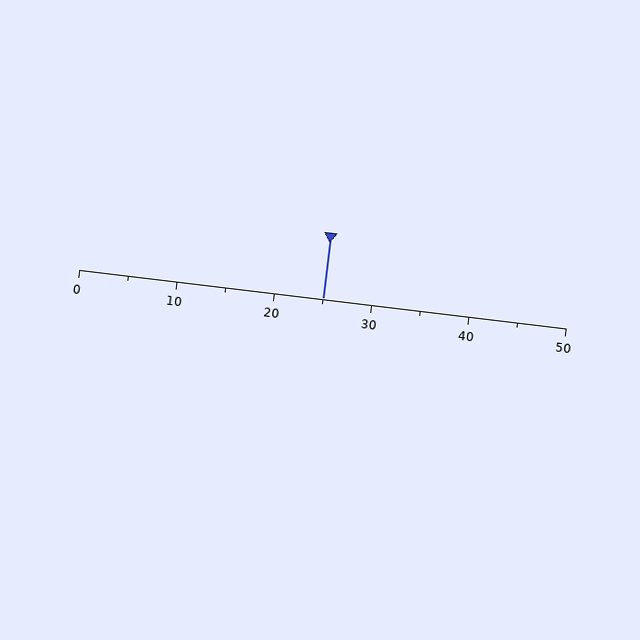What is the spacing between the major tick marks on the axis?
The major ticks are spaced 10 apart.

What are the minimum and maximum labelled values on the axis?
The axis runs from 0 to 50.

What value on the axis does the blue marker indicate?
The marker indicates approximately 25.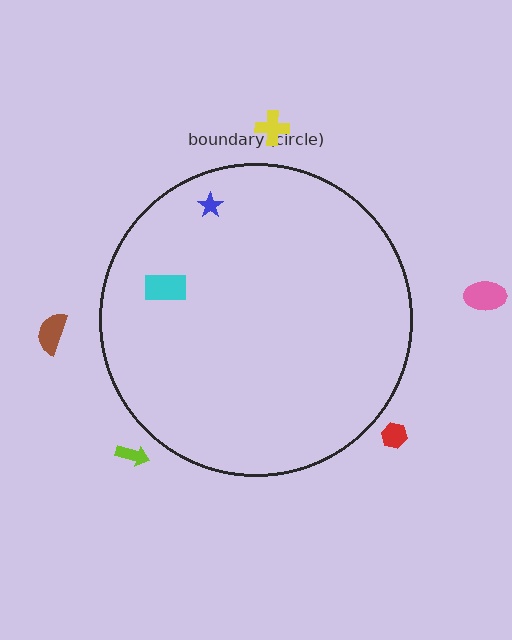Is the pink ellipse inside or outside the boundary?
Outside.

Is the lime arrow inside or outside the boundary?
Outside.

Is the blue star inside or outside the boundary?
Inside.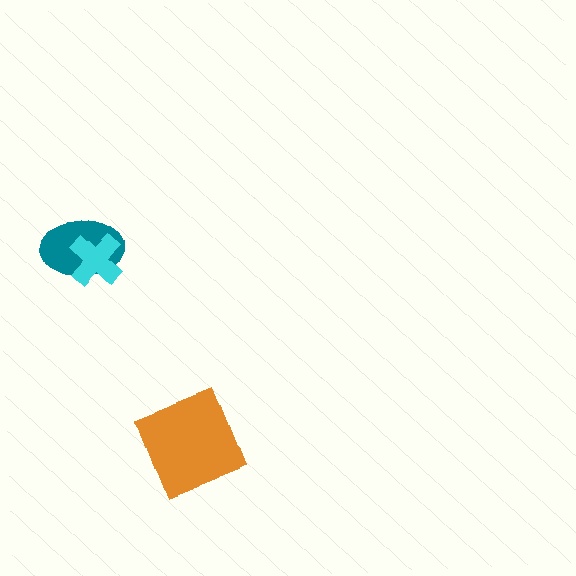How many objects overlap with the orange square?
0 objects overlap with the orange square.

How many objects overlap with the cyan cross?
1 object overlaps with the cyan cross.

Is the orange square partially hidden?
No, no other shape covers it.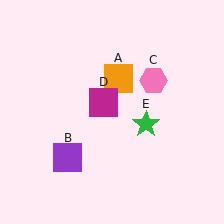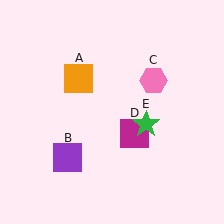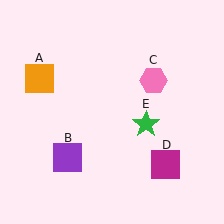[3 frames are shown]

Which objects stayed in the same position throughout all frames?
Purple square (object B) and pink hexagon (object C) and green star (object E) remained stationary.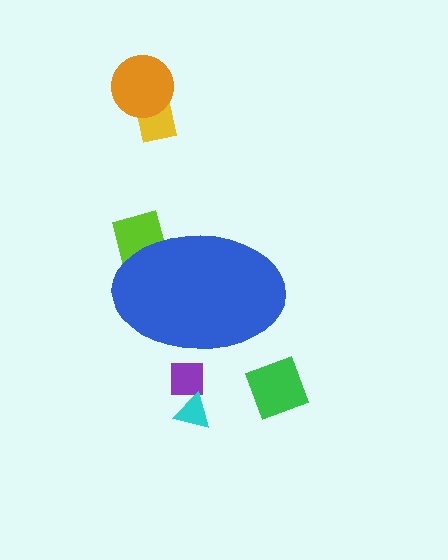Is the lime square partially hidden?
Yes, the lime square is partially hidden behind the blue ellipse.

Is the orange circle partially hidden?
No, the orange circle is fully visible.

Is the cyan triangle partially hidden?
No, the cyan triangle is fully visible.